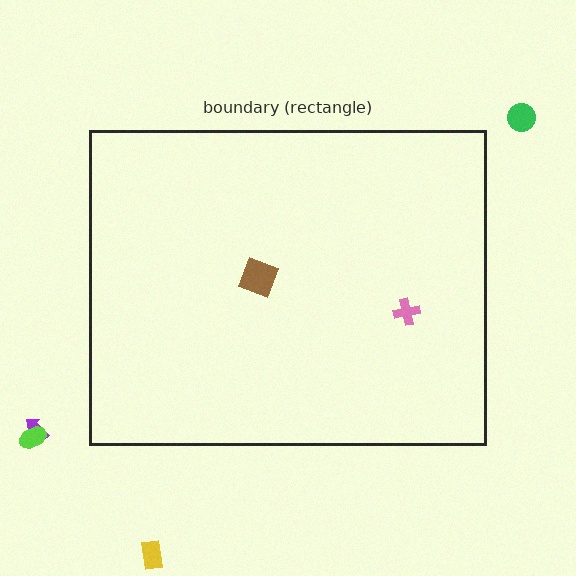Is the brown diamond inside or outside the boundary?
Inside.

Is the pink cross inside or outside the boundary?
Inside.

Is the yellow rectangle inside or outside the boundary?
Outside.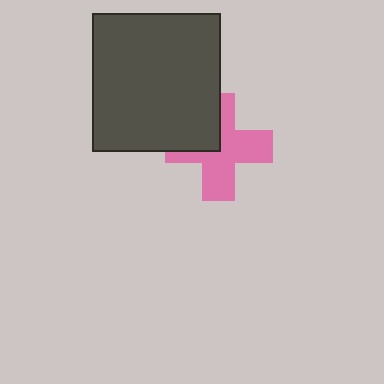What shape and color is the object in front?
The object in front is a dark gray rectangle.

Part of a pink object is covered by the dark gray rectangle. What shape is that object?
It is a cross.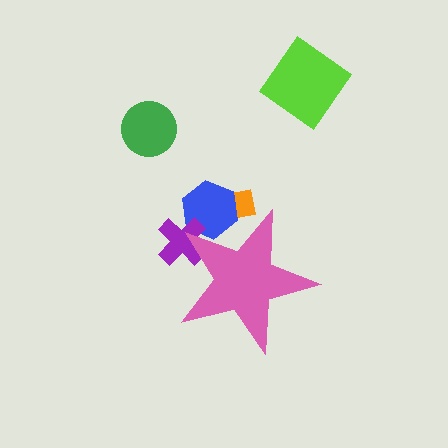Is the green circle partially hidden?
No, the green circle is fully visible.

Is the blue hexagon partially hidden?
Yes, the blue hexagon is partially hidden behind the pink star.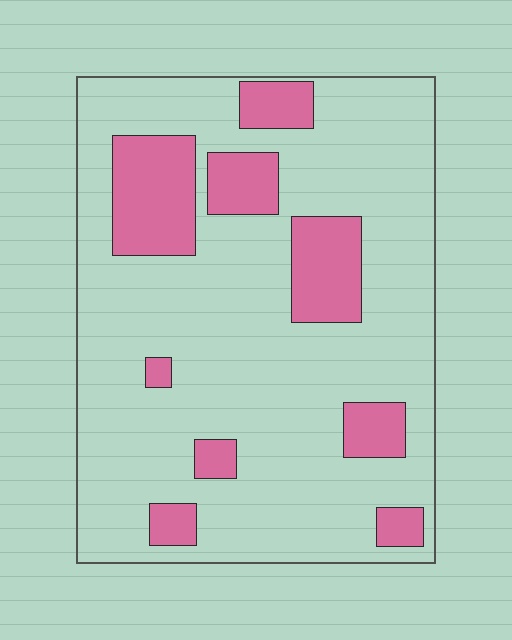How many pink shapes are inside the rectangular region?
9.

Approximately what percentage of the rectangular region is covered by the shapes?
Approximately 20%.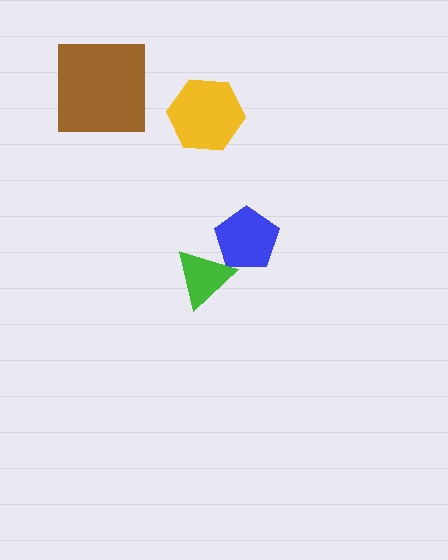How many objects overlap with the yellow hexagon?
0 objects overlap with the yellow hexagon.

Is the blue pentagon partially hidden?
Yes, it is partially covered by another shape.